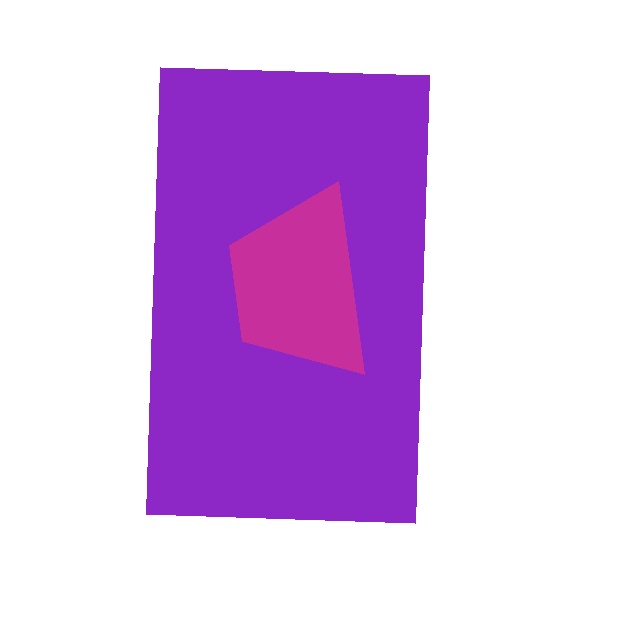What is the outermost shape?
The purple rectangle.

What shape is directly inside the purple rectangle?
The magenta trapezoid.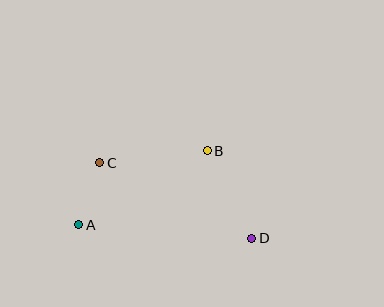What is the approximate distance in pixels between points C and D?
The distance between C and D is approximately 170 pixels.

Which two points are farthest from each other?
Points A and D are farthest from each other.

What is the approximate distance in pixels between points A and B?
The distance between A and B is approximately 148 pixels.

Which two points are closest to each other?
Points A and C are closest to each other.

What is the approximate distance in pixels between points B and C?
The distance between B and C is approximately 108 pixels.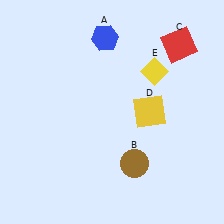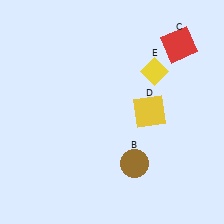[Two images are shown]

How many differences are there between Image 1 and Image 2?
There is 1 difference between the two images.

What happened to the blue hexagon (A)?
The blue hexagon (A) was removed in Image 2. It was in the top-left area of Image 1.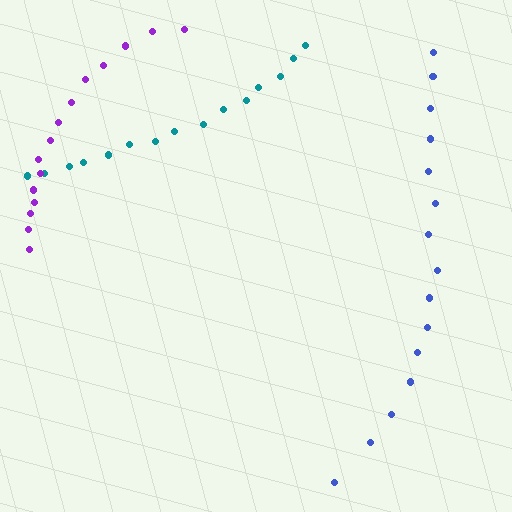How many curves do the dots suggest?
There are 3 distinct paths.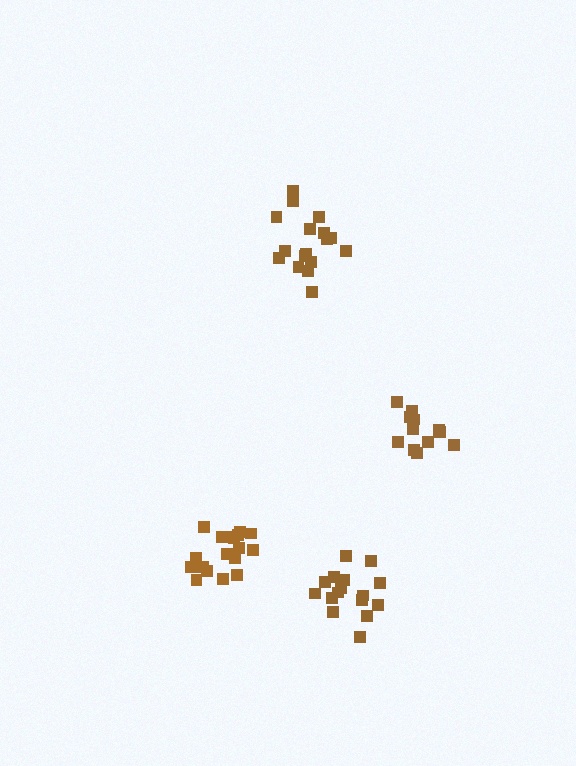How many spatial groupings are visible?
There are 4 spatial groupings.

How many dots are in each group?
Group 1: 17 dots, Group 2: 12 dots, Group 3: 16 dots, Group 4: 18 dots (63 total).